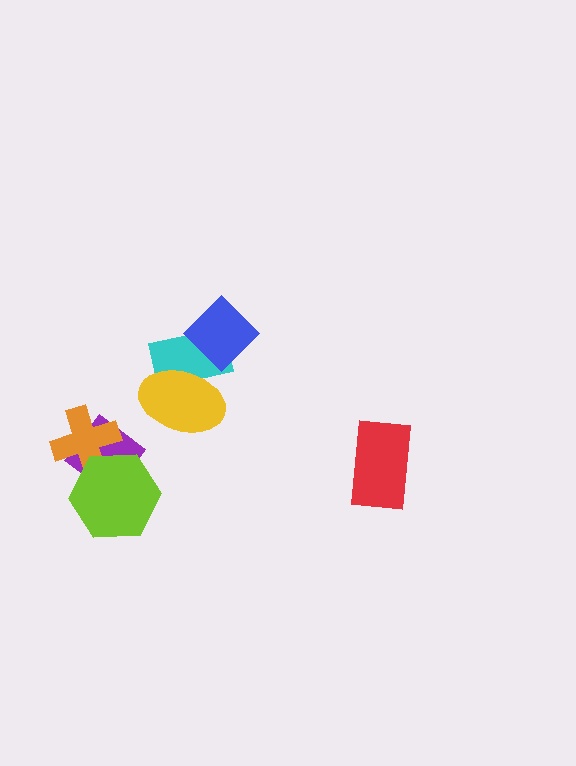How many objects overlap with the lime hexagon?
2 objects overlap with the lime hexagon.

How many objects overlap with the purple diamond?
2 objects overlap with the purple diamond.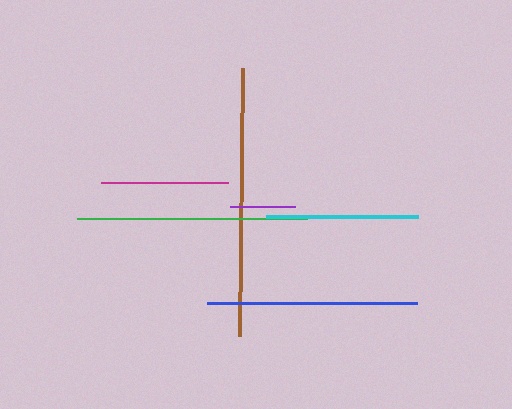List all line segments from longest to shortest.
From longest to shortest: brown, green, blue, cyan, magenta, purple.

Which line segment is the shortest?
The purple line is the shortest at approximately 65 pixels.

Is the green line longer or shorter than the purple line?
The green line is longer than the purple line.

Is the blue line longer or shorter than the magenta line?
The blue line is longer than the magenta line.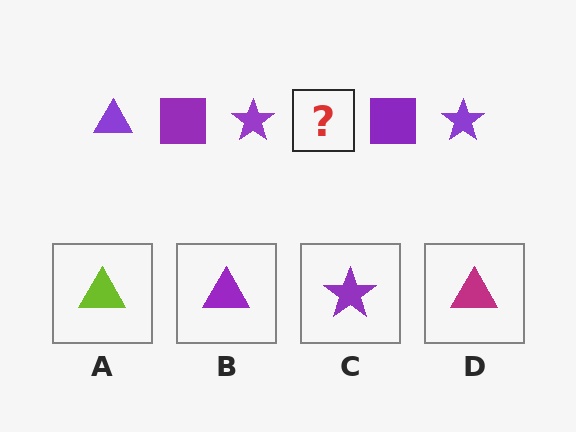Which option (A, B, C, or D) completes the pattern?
B.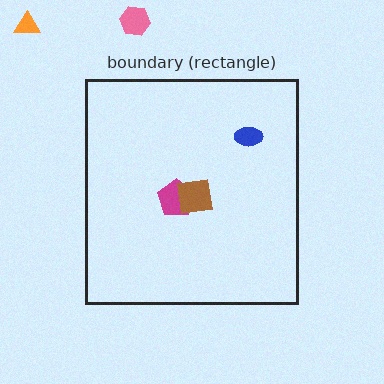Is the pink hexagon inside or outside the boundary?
Outside.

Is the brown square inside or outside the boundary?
Inside.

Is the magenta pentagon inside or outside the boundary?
Inside.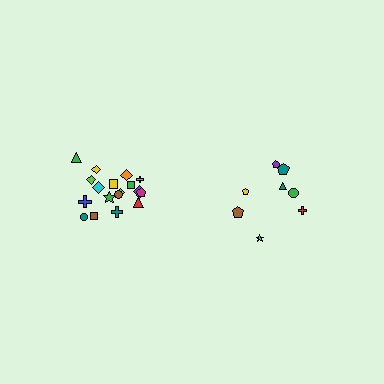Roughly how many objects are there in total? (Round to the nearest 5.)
Roughly 25 objects in total.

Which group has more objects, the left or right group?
The left group.